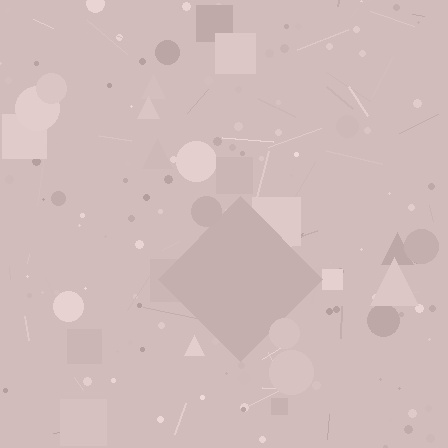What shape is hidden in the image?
A diamond is hidden in the image.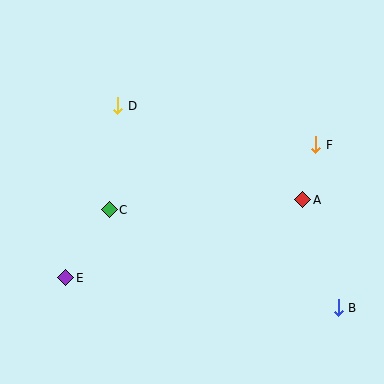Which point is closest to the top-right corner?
Point F is closest to the top-right corner.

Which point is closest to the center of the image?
Point C at (109, 210) is closest to the center.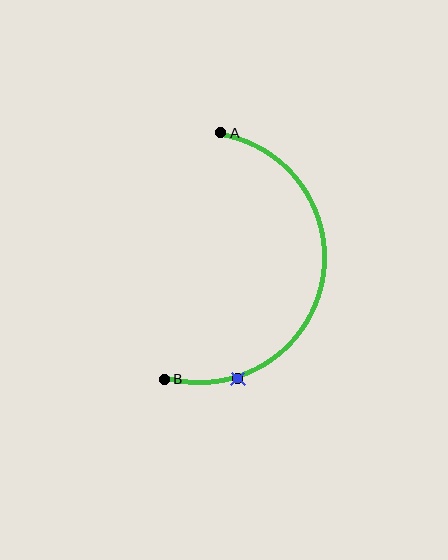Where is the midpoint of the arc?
The arc midpoint is the point on the curve farthest from the straight line joining A and B. It sits to the right of that line.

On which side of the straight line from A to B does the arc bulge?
The arc bulges to the right of the straight line connecting A and B.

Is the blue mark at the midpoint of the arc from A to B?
No. The blue mark lies on the arc but is closer to endpoint B. The arc midpoint would be at the point on the curve equidistant along the arc from both A and B.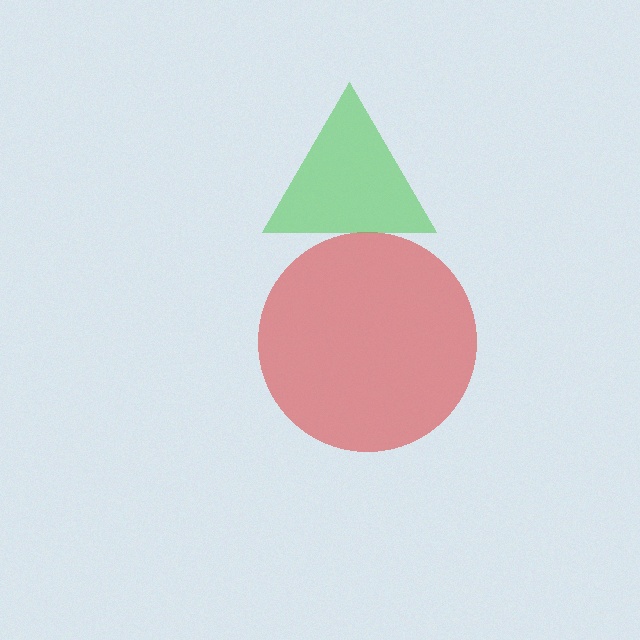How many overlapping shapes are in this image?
There are 2 overlapping shapes in the image.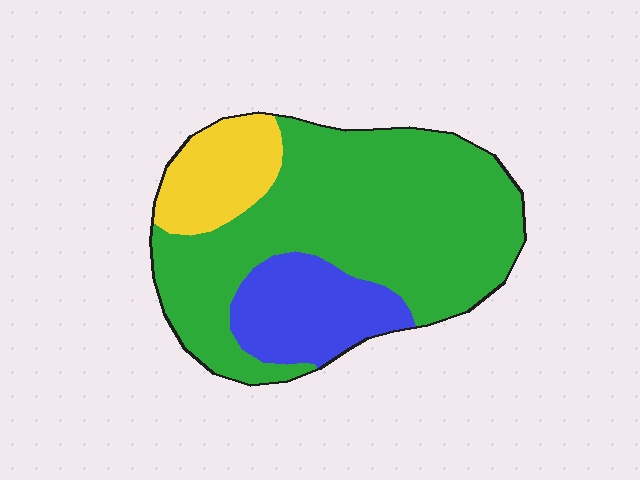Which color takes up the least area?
Yellow, at roughly 15%.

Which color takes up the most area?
Green, at roughly 65%.